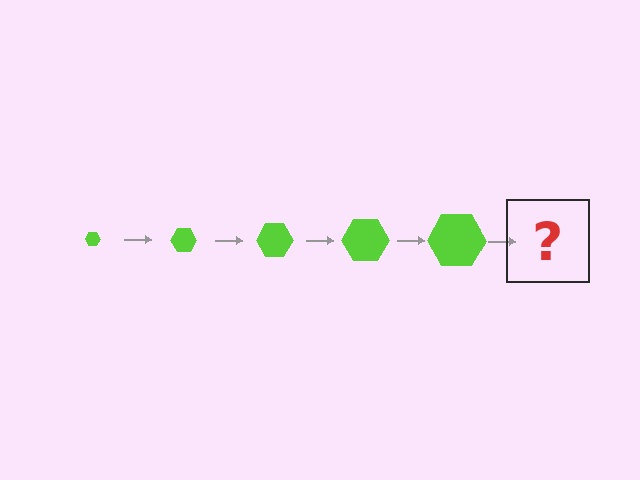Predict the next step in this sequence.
The next step is a lime hexagon, larger than the previous one.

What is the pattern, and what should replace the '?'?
The pattern is that the hexagon gets progressively larger each step. The '?' should be a lime hexagon, larger than the previous one.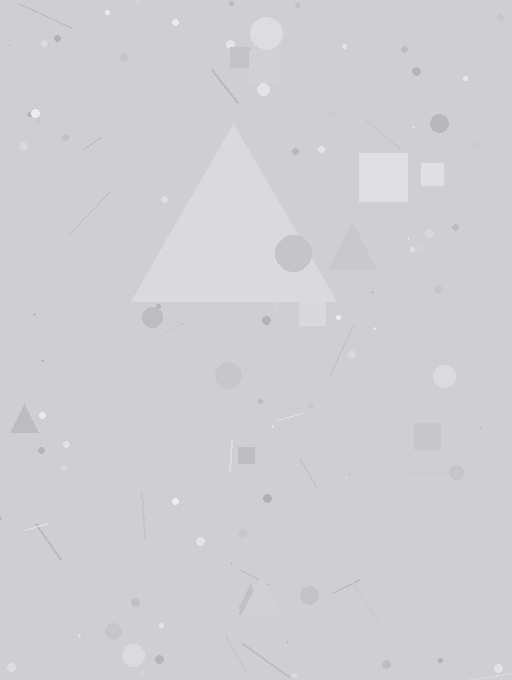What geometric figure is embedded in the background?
A triangle is embedded in the background.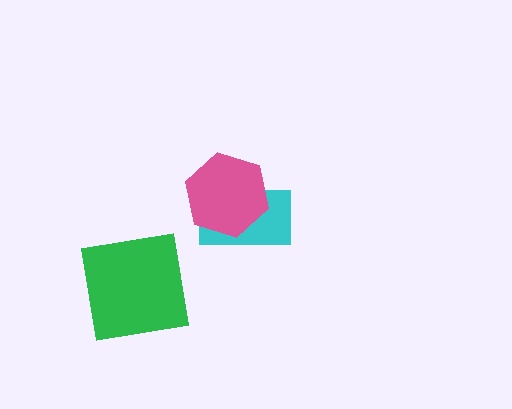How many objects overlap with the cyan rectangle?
1 object overlaps with the cyan rectangle.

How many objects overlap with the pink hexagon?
1 object overlaps with the pink hexagon.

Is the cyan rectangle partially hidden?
Yes, it is partially covered by another shape.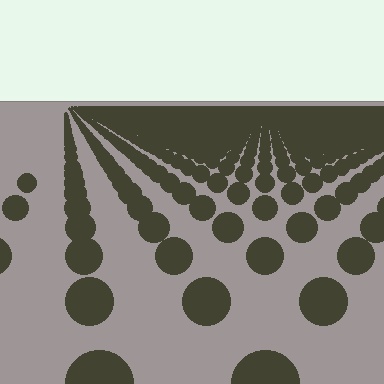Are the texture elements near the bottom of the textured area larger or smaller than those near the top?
Larger. Near the bottom, elements are closer to the viewer and appear at a bigger on-screen size.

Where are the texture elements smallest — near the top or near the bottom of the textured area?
Near the top.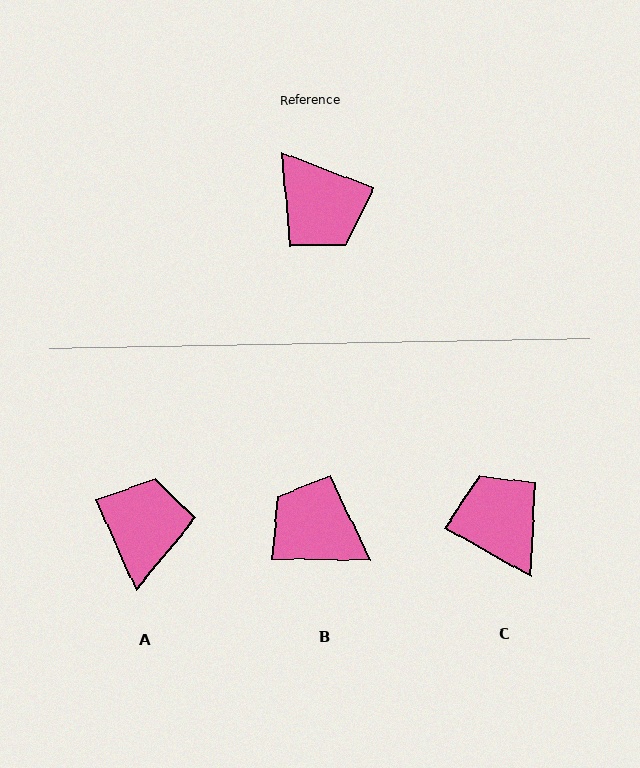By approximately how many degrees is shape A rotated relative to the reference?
Approximately 135 degrees counter-clockwise.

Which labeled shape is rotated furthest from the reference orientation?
C, about 172 degrees away.